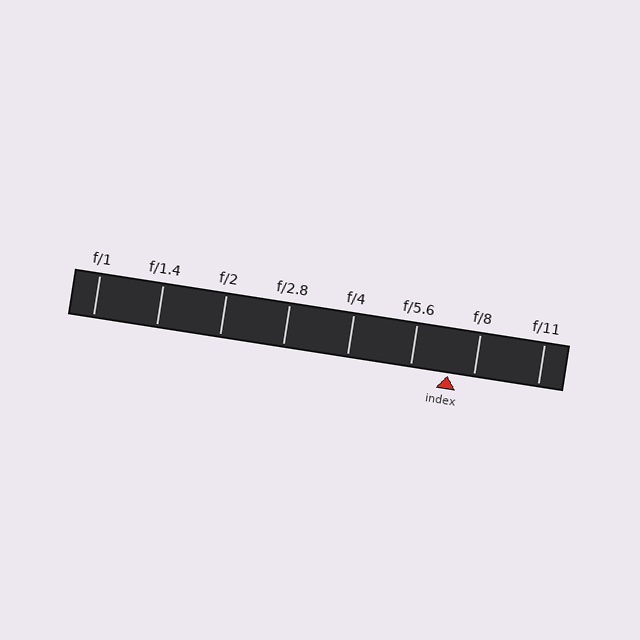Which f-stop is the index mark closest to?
The index mark is closest to f/8.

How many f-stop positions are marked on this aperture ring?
There are 8 f-stop positions marked.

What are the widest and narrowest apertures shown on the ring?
The widest aperture shown is f/1 and the narrowest is f/11.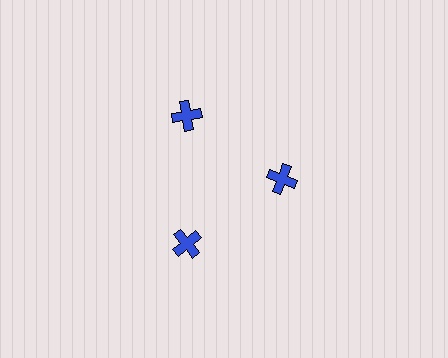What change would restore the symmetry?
The symmetry would be restored by moving it outward, back onto the ring so that all 3 crosses sit at equal angles and equal distance from the center.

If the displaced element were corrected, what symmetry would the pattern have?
It would have 3-fold rotational symmetry — the pattern would map onto itself every 120 degrees.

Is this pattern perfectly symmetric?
No. The 3 blue crosses are arranged in a ring, but one element near the 3 o'clock position is pulled inward toward the center, breaking the 3-fold rotational symmetry.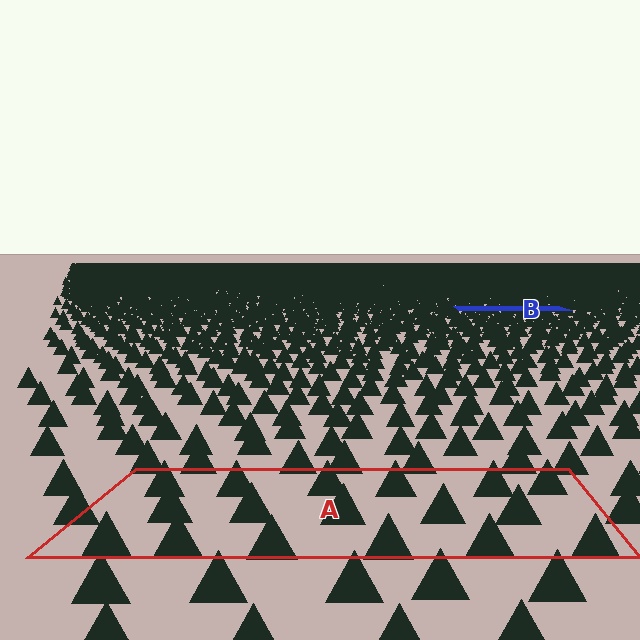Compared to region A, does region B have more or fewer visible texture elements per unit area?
Region B has more texture elements per unit area — they are packed more densely because it is farther away.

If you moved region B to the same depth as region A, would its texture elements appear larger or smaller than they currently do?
They would appear larger. At a closer depth, the same texture elements are projected at a bigger on-screen size.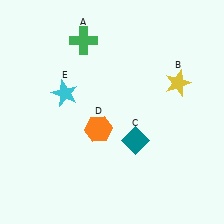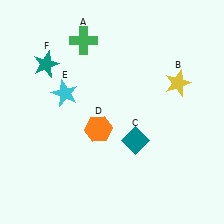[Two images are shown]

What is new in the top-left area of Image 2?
A teal star (F) was added in the top-left area of Image 2.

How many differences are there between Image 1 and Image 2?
There is 1 difference between the two images.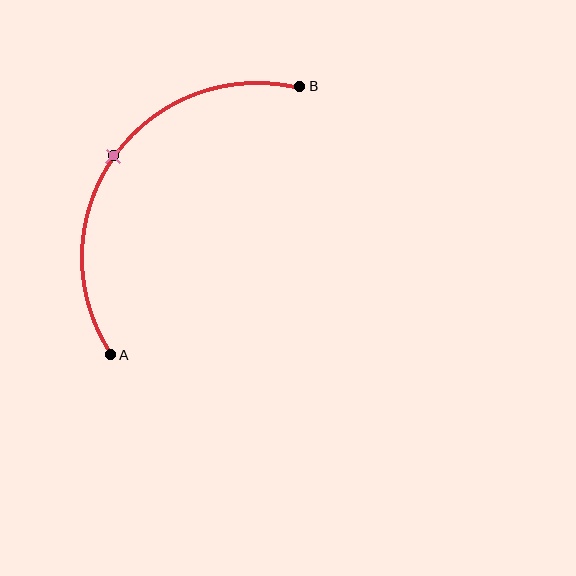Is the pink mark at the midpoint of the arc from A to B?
Yes. The pink mark lies on the arc at equal arc-length from both A and B — it is the arc midpoint.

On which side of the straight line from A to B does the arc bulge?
The arc bulges above and to the left of the straight line connecting A and B.